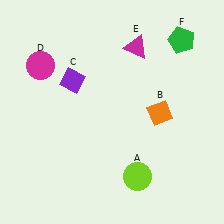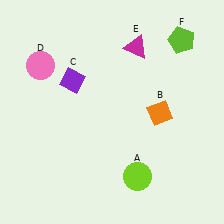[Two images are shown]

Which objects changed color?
D changed from magenta to pink. F changed from green to lime.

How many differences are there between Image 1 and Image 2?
There are 2 differences between the two images.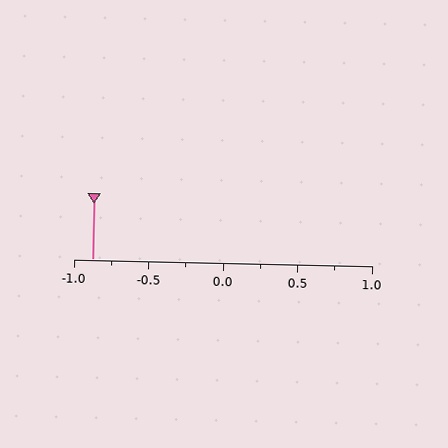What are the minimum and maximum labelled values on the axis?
The axis runs from -1.0 to 1.0.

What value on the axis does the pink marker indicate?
The marker indicates approximately -0.88.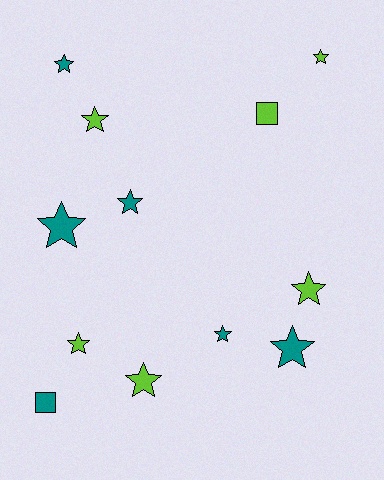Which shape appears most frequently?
Star, with 10 objects.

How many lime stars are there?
There are 5 lime stars.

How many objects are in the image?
There are 12 objects.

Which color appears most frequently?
Teal, with 6 objects.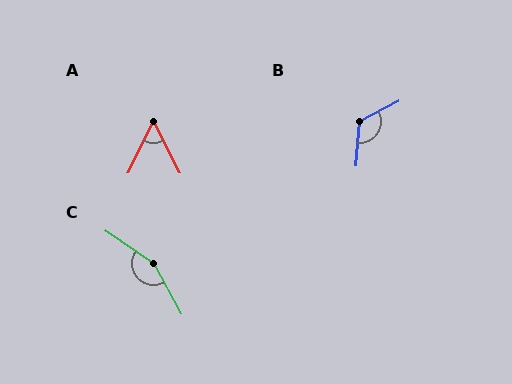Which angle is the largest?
C, at approximately 153 degrees.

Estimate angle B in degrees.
Approximately 121 degrees.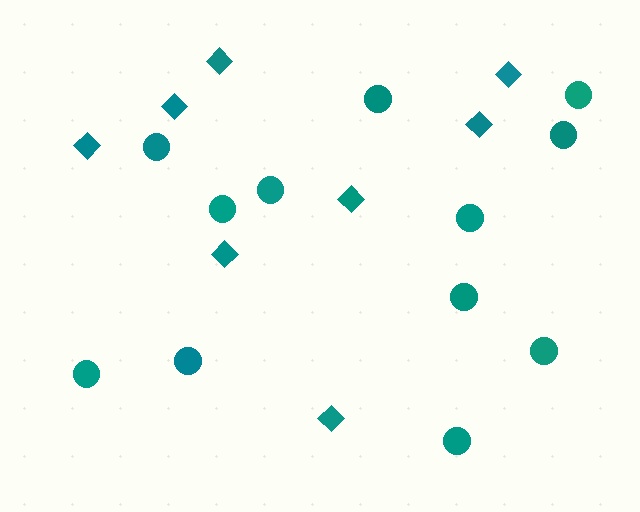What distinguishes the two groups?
There are 2 groups: one group of diamonds (8) and one group of circles (12).